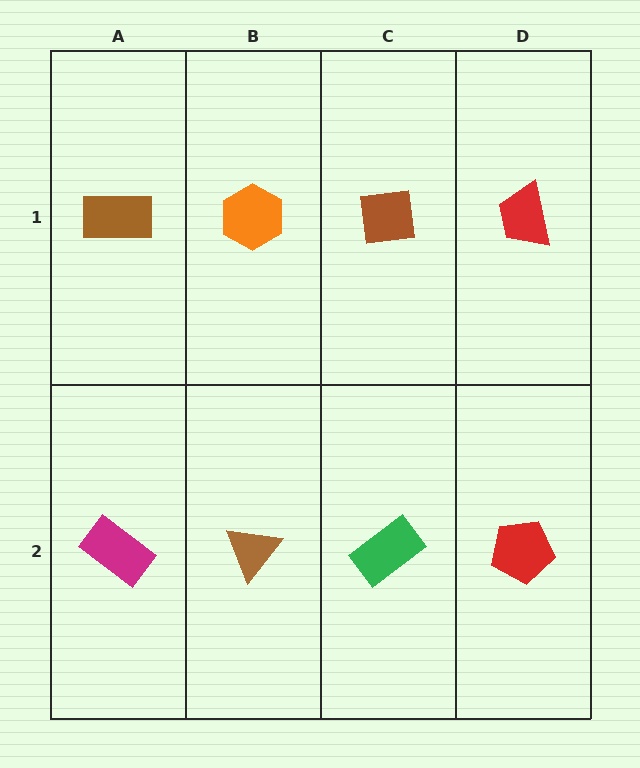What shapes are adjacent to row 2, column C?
A brown square (row 1, column C), a brown triangle (row 2, column B), a red pentagon (row 2, column D).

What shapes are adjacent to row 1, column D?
A red pentagon (row 2, column D), a brown square (row 1, column C).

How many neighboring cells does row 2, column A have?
2.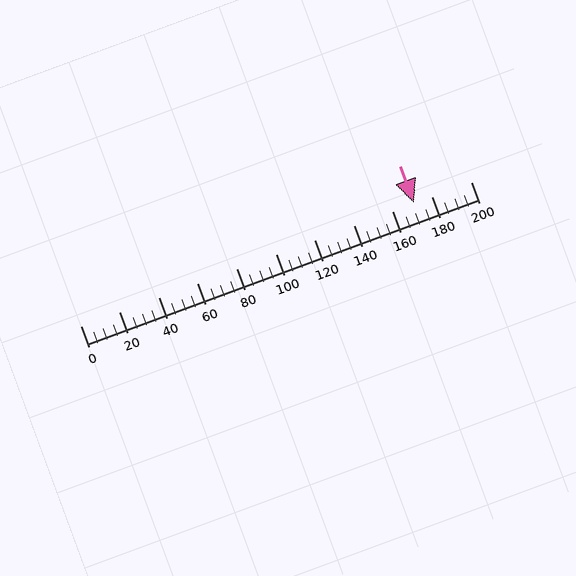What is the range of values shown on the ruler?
The ruler shows values from 0 to 200.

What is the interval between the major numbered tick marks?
The major tick marks are spaced 20 units apart.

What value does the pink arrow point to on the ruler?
The pink arrow points to approximately 171.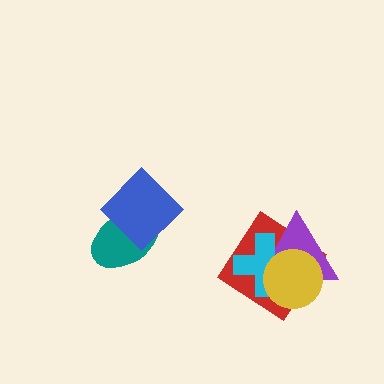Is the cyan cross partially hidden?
Yes, it is partially covered by another shape.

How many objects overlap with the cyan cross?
3 objects overlap with the cyan cross.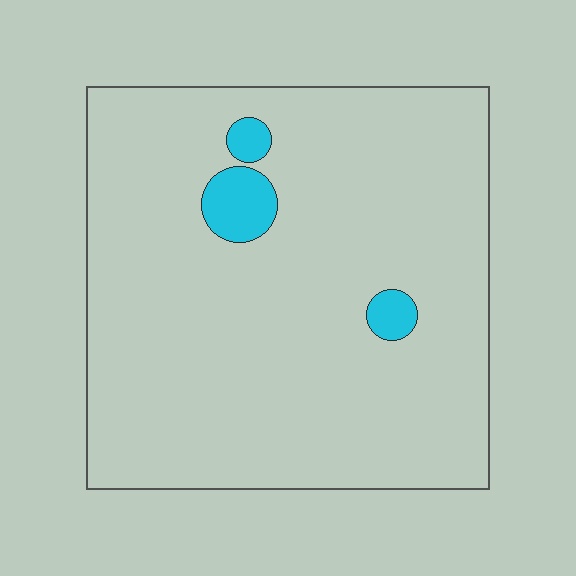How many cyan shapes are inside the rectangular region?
3.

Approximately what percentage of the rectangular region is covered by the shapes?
Approximately 5%.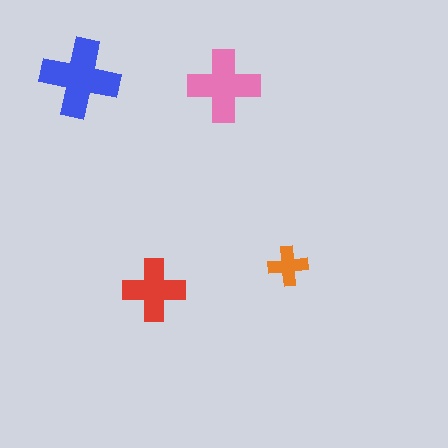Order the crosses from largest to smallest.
the blue one, the pink one, the red one, the orange one.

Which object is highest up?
The blue cross is topmost.